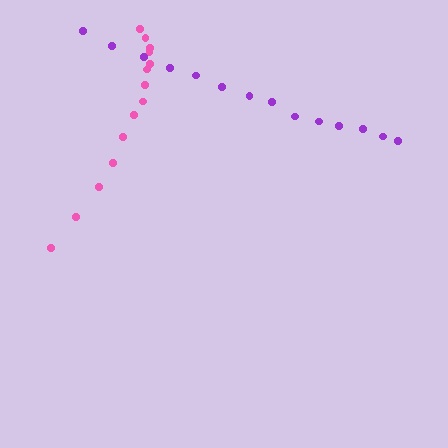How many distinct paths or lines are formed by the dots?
There are 2 distinct paths.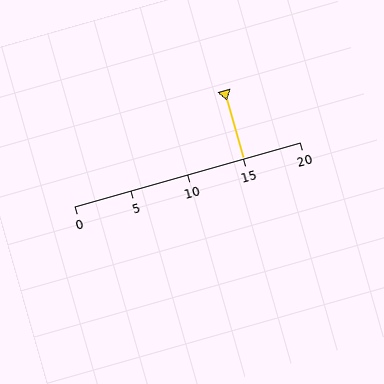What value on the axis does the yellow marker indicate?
The marker indicates approximately 15.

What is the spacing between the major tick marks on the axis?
The major ticks are spaced 5 apart.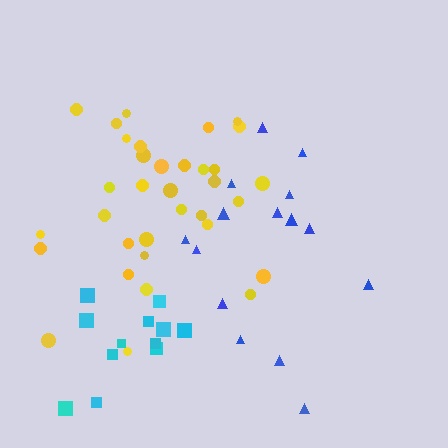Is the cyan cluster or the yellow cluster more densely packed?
Yellow.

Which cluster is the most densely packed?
Yellow.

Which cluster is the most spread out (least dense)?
Blue.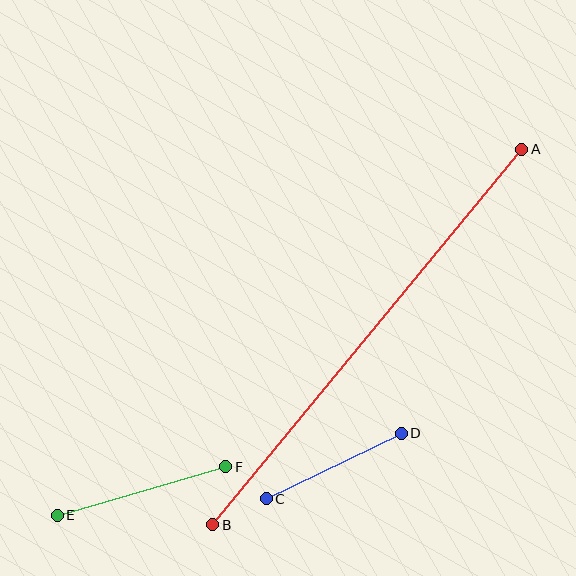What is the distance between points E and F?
The distance is approximately 176 pixels.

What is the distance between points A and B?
The distance is approximately 486 pixels.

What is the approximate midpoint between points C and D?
The midpoint is at approximately (334, 466) pixels.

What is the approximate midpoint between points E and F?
The midpoint is at approximately (142, 491) pixels.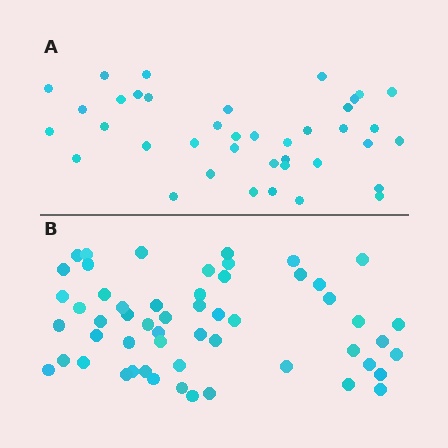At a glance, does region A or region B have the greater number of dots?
Region B (the bottom region) has more dots.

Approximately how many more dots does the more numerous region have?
Region B has approximately 15 more dots than region A.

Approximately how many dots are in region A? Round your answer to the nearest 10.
About 40 dots. (The exact count is 39, which rounds to 40.)